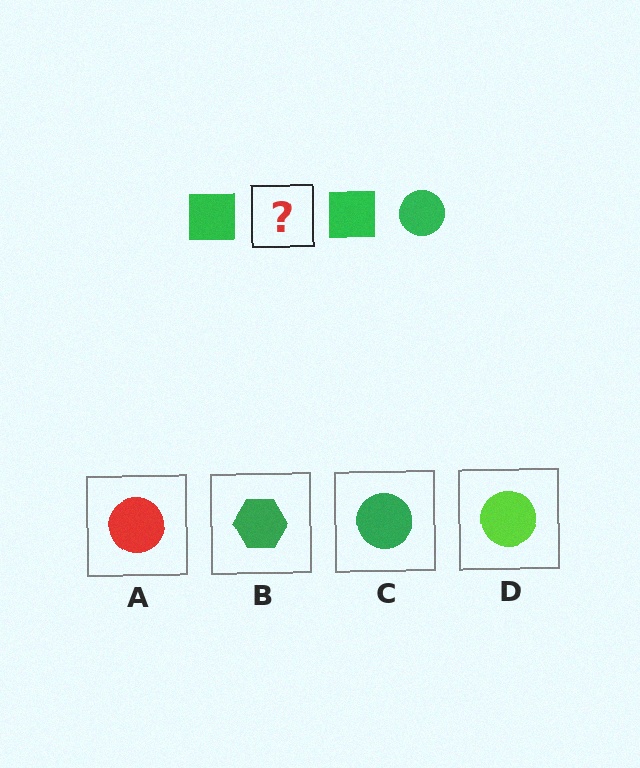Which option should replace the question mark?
Option C.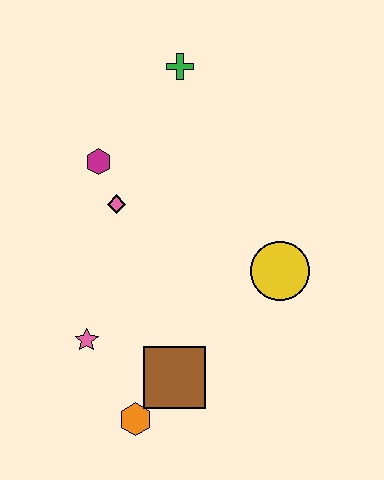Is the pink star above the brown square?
Yes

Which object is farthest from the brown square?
The green cross is farthest from the brown square.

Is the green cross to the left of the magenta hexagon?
No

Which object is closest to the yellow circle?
The brown square is closest to the yellow circle.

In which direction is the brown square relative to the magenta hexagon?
The brown square is below the magenta hexagon.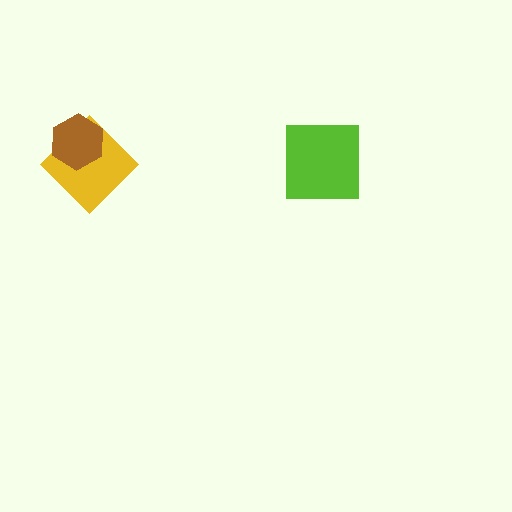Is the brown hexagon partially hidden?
No, no other shape covers it.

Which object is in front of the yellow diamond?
The brown hexagon is in front of the yellow diamond.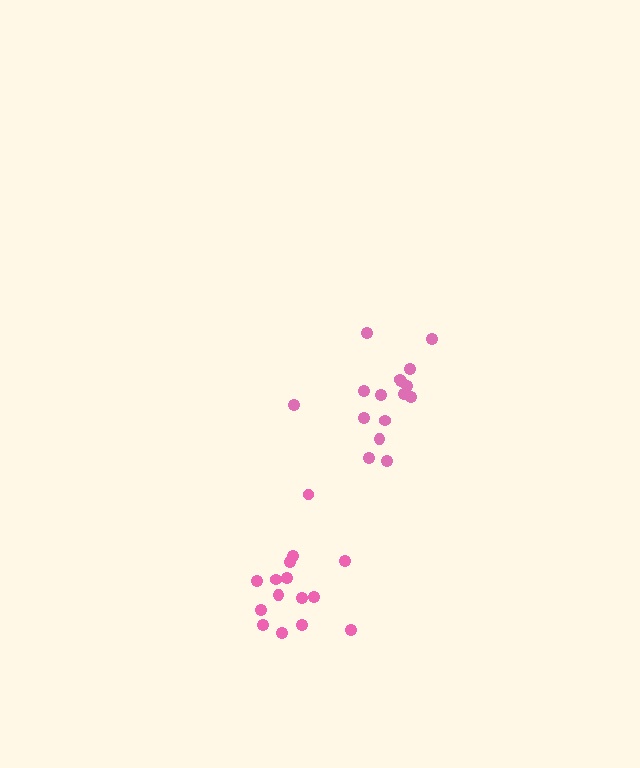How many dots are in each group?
Group 1: 16 dots, Group 2: 15 dots (31 total).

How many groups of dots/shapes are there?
There are 2 groups.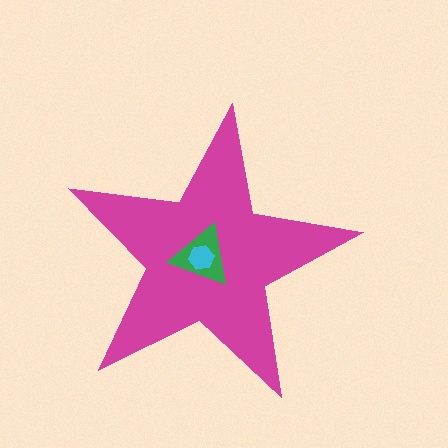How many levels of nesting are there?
3.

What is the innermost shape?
The cyan hexagon.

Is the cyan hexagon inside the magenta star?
Yes.